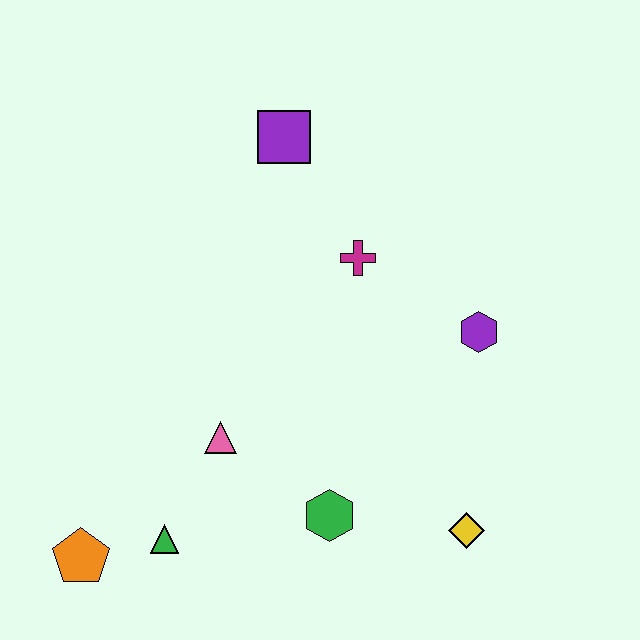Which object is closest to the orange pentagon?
The green triangle is closest to the orange pentagon.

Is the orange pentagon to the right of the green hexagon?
No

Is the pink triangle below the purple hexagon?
Yes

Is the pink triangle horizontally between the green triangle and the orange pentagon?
No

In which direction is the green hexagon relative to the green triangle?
The green hexagon is to the right of the green triangle.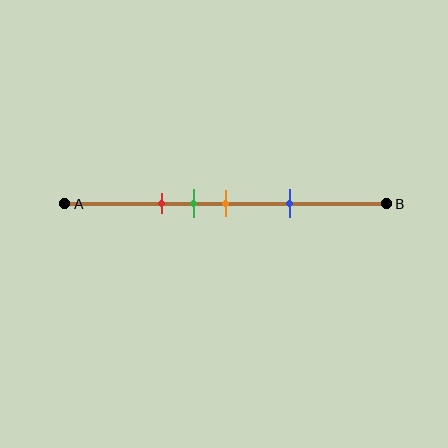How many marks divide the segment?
There are 4 marks dividing the segment.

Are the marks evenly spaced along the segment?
No, the marks are not evenly spaced.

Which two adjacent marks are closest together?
The green and orange marks are the closest adjacent pair.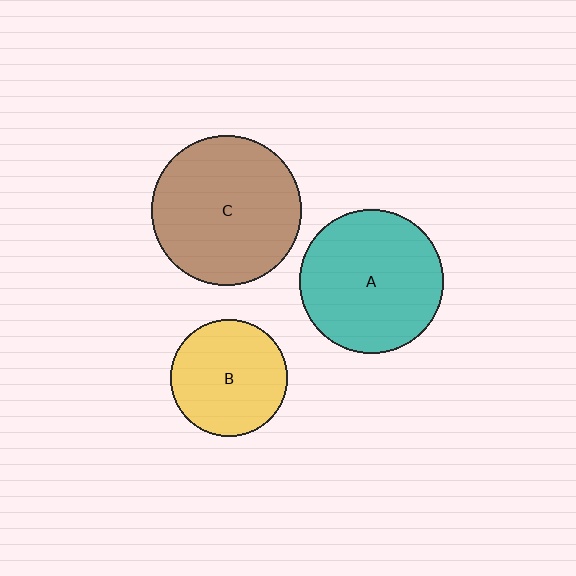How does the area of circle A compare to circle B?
Approximately 1.5 times.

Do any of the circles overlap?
No, none of the circles overlap.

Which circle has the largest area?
Circle C (brown).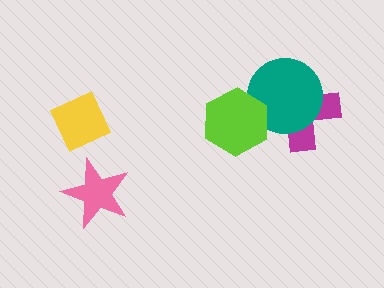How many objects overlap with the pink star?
0 objects overlap with the pink star.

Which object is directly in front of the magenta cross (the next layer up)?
The teal circle is directly in front of the magenta cross.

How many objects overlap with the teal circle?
2 objects overlap with the teal circle.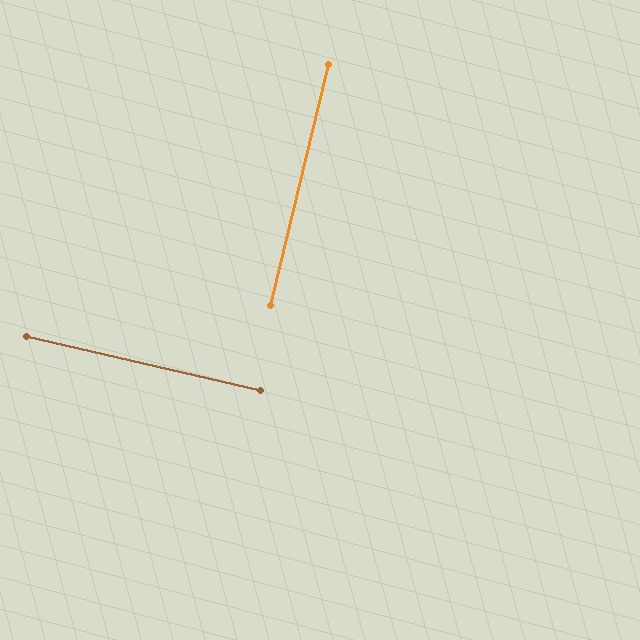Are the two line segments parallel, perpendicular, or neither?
Perpendicular — they meet at approximately 90°.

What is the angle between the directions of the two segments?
Approximately 90 degrees.